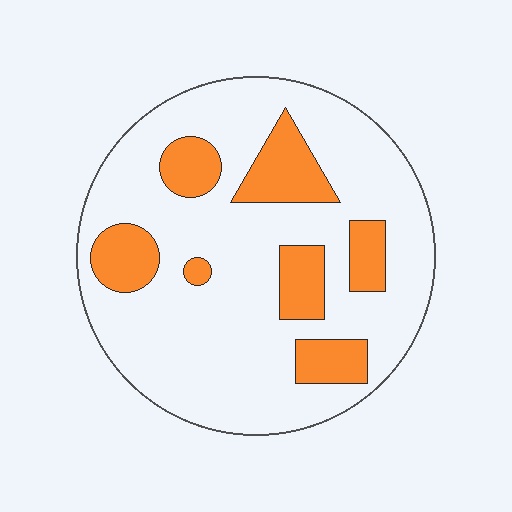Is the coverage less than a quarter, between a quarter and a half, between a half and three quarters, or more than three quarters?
Less than a quarter.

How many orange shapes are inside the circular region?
7.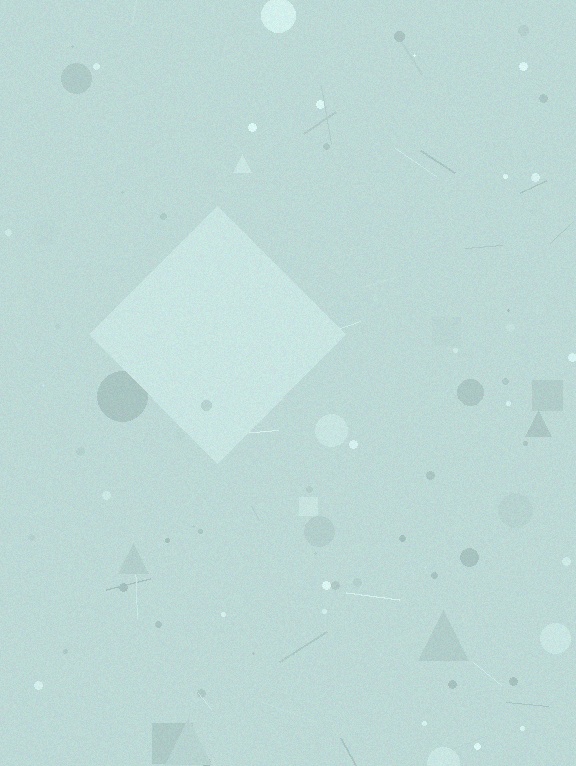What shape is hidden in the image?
A diamond is hidden in the image.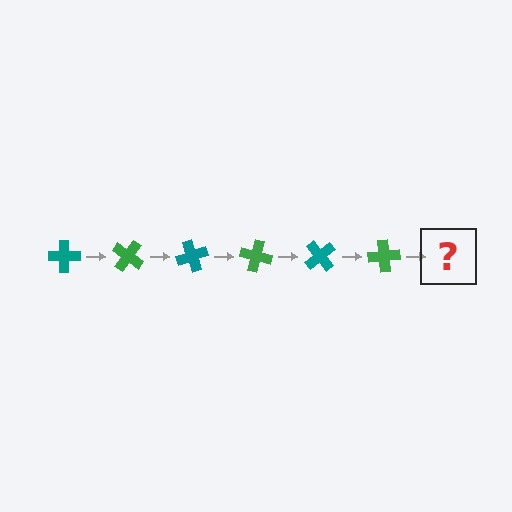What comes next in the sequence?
The next element should be a teal cross, rotated 210 degrees from the start.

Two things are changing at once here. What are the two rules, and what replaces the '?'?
The two rules are that it rotates 35 degrees each step and the color cycles through teal and green. The '?' should be a teal cross, rotated 210 degrees from the start.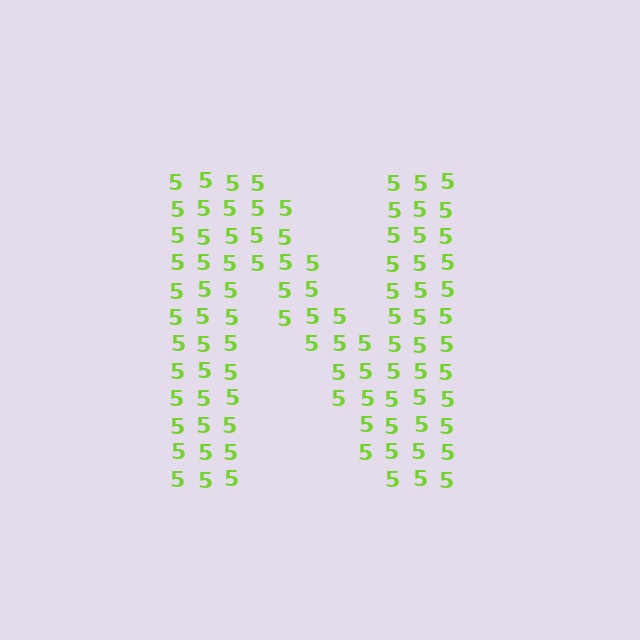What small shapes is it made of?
It is made of small digit 5's.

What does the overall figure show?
The overall figure shows the letter N.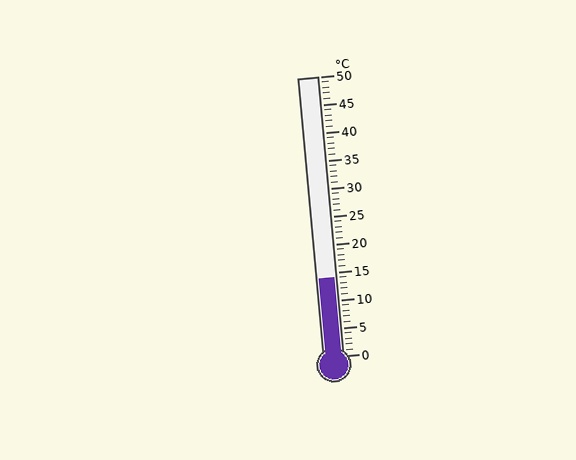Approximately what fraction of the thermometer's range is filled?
The thermometer is filled to approximately 30% of its range.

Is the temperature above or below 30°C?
The temperature is below 30°C.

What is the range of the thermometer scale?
The thermometer scale ranges from 0°C to 50°C.